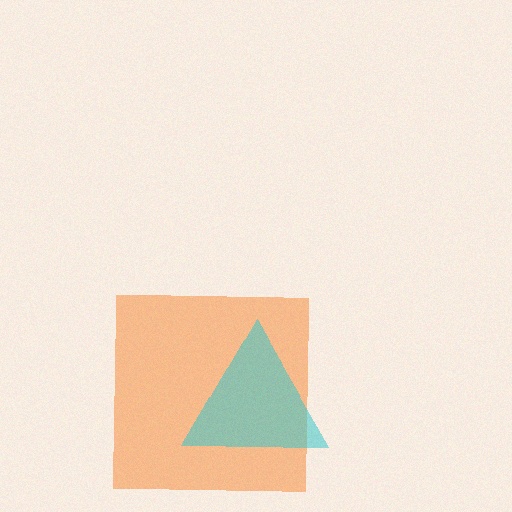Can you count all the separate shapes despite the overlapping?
Yes, there are 2 separate shapes.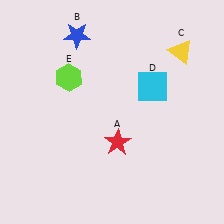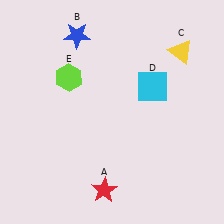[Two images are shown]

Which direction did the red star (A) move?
The red star (A) moved down.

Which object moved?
The red star (A) moved down.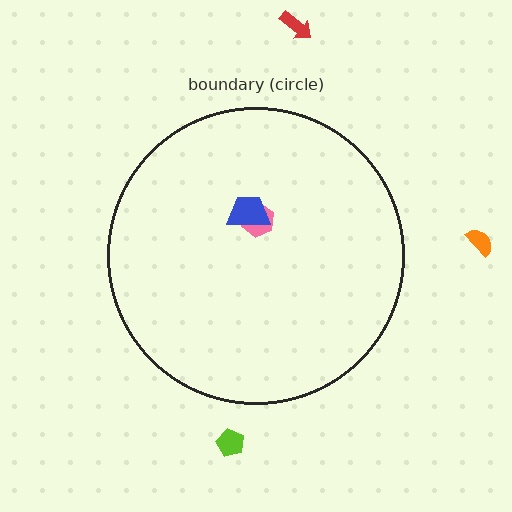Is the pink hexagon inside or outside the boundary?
Inside.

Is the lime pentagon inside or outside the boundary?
Outside.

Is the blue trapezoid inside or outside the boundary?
Inside.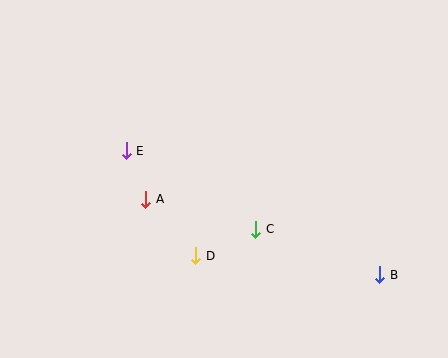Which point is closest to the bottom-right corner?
Point B is closest to the bottom-right corner.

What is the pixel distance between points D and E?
The distance between D and E is 126 pixels.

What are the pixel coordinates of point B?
Point B is at (380, 275).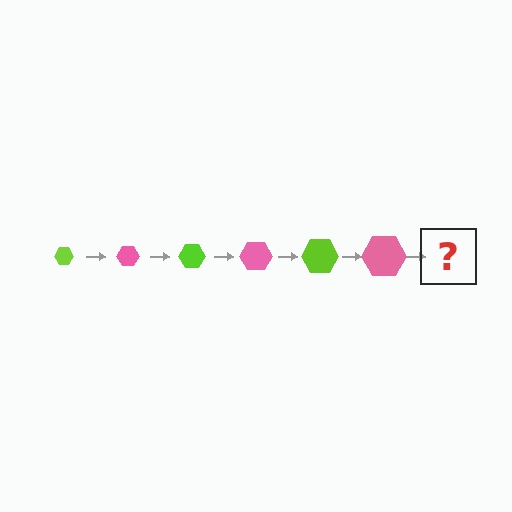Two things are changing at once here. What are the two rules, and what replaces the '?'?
The two rules are that the hexagon grows larger each step and the color cycles through lime and pink. The '?' should be a lime hexagon, larger than the previous one.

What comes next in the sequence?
The next element should be a lime hexagon, larger than the previous one.